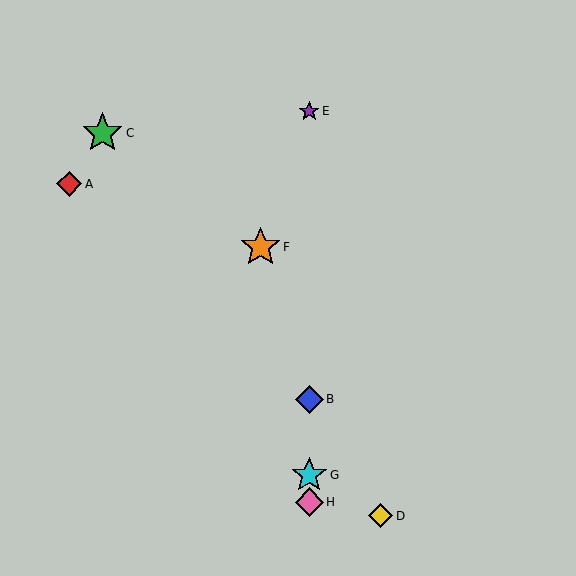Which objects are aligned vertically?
Objects B, E, G, H are aligned vertically.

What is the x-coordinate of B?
Object B is at x≈309.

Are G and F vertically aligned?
No, G is at x≈309 and F is at x≈260.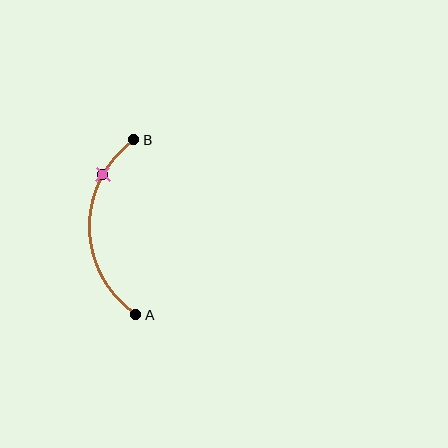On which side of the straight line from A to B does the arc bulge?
The arc bulges to the left of the straight line connecting A and B.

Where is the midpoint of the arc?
The arc midpoint is the point on the curve farthest from the straight line joining A and B. It sits to the left of that line.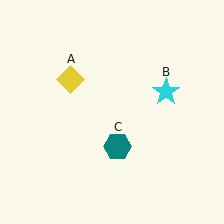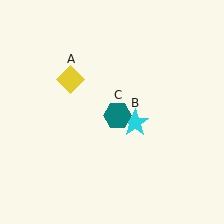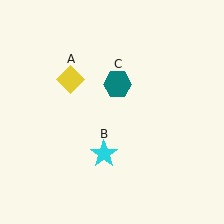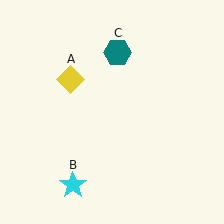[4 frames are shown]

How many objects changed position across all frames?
2 objects changed position: cyan star (object B), teal hexagon (object C).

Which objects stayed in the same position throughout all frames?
Yellow diamond (object A) remained stationary.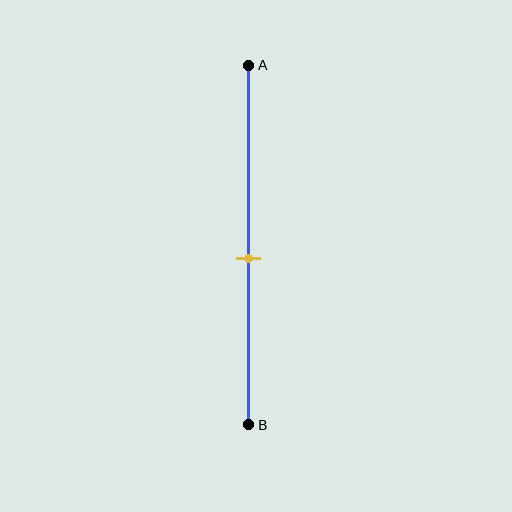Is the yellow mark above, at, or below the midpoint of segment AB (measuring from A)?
The yellow mark is below the midpoint of segment AB.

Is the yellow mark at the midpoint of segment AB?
No, the mark is at about 55% from A, not at the 50% midpoint.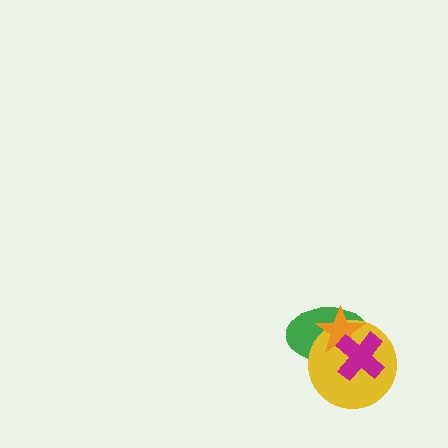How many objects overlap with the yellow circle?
3 objects overlap with the yellow circle.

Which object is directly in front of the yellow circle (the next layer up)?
The orange star is directly in front of the yellow circle.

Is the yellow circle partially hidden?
Yes, it is partially covered by another shape.